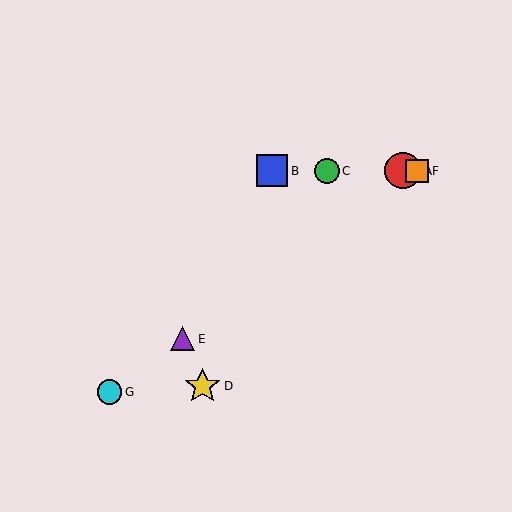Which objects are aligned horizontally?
Objects A, B, C, F are aligned horizontally.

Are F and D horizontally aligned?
No, F is at y≈171 and D is at y≈386.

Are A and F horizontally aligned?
Yes, both are at y≈171.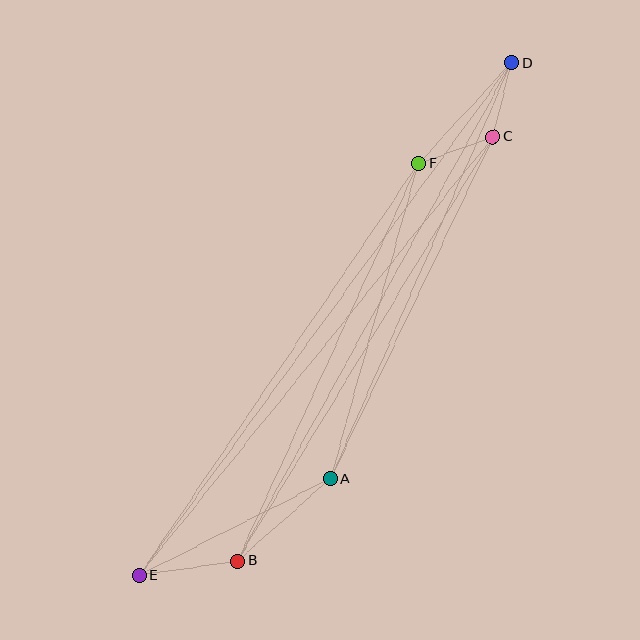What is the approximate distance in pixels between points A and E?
The distance between A and E is approximately 214 pixels.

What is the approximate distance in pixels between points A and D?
The distance between A and D is approximately 454 pixels.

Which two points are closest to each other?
Points C and D are closest to each other.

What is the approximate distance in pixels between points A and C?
The distance between A and C is approximately 379 pixels.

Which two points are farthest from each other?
Points D and E are farthest from each other.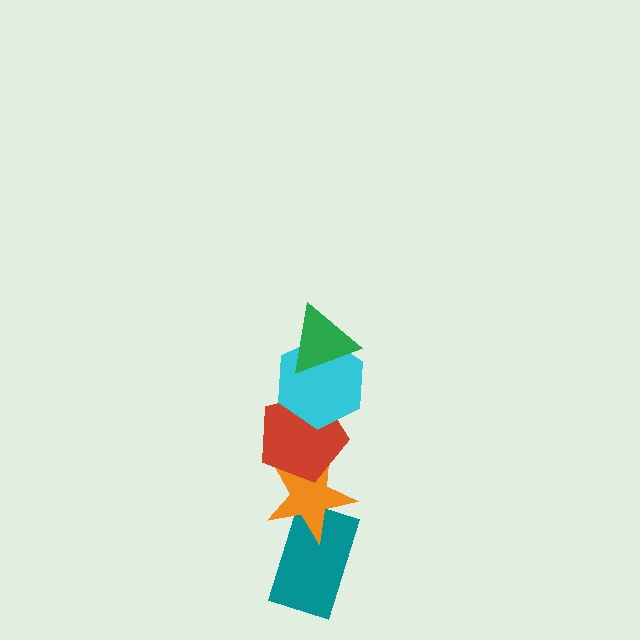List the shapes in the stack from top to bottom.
From top to bottom: the green triangle, the cyan hexagon, the red pentagon, the orange star, the teal rectangle.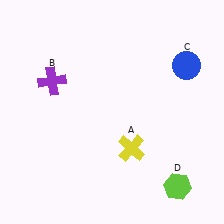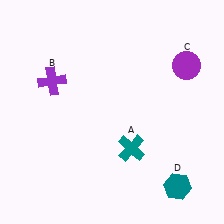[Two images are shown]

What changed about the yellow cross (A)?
In Image 1, A is yellow. In Image 2, it changed to teal.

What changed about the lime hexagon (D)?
In Image 1, D is lime. In Image 2, it changed to teal.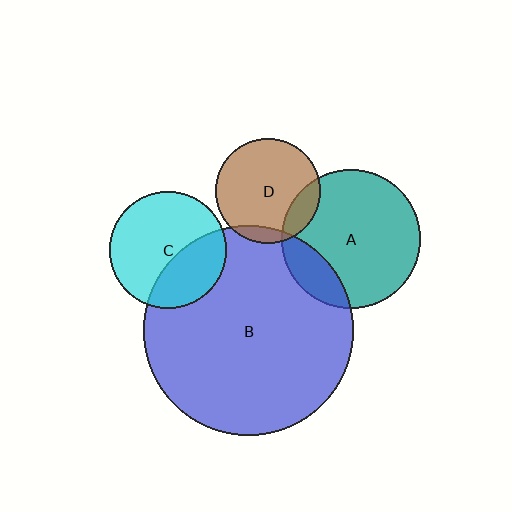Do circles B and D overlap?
Yes.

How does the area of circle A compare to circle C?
Approximately 1.4 times.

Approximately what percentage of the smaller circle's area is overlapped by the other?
Approximately 10%.